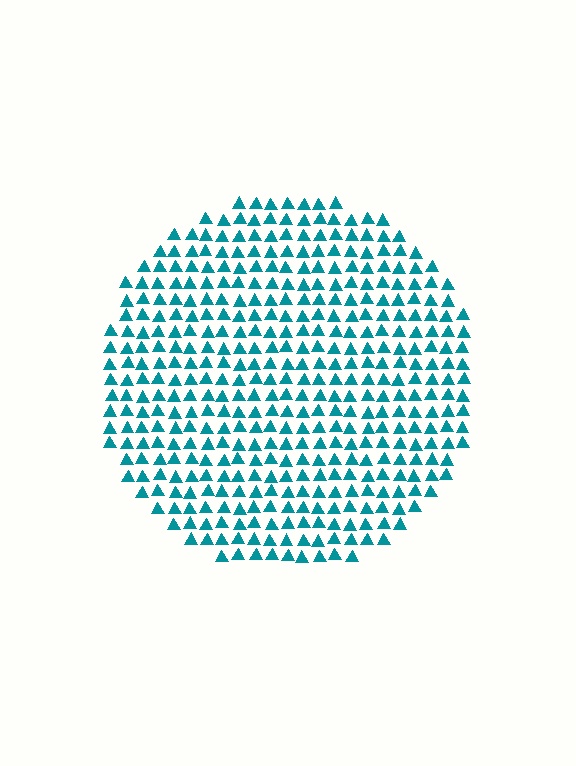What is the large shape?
The large shape is a circle.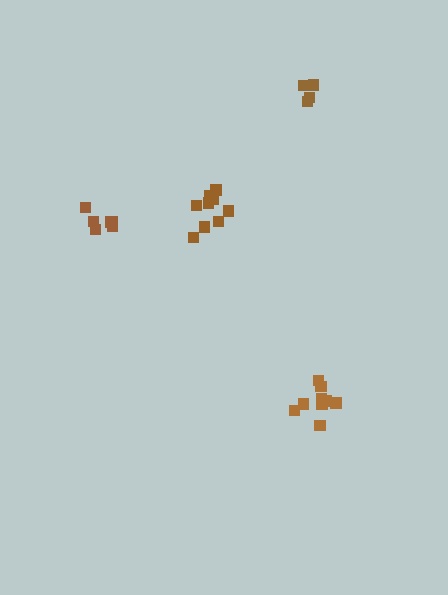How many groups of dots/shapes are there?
There are 4 groups.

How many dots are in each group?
Group 1: 9 dots, Group 2: 5 dots, Group 3: 9 dots, Group 4: 6 dots (29 total).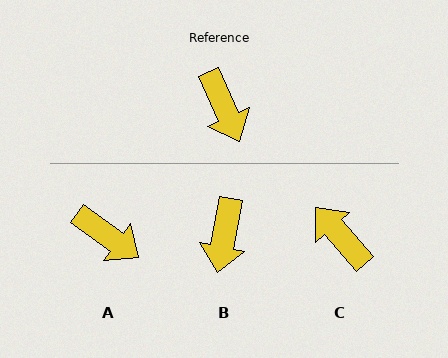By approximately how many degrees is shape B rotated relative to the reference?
Approximately 35 degrees clockwise.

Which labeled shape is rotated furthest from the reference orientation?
C, about 163 degrees away.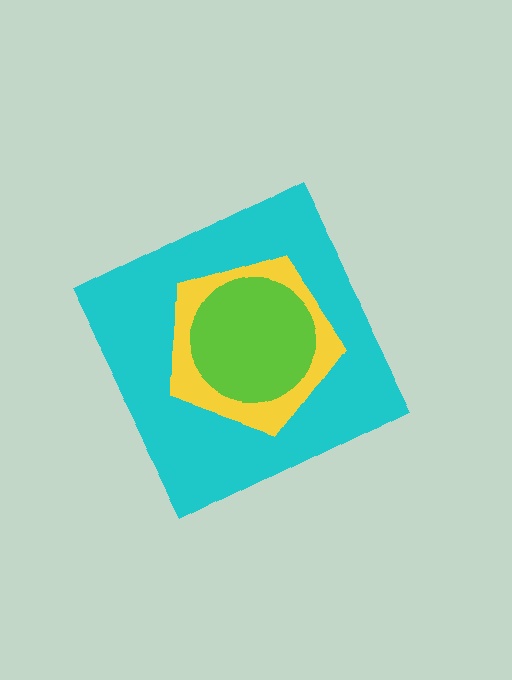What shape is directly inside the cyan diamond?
The yellow pentagon.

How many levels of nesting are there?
3.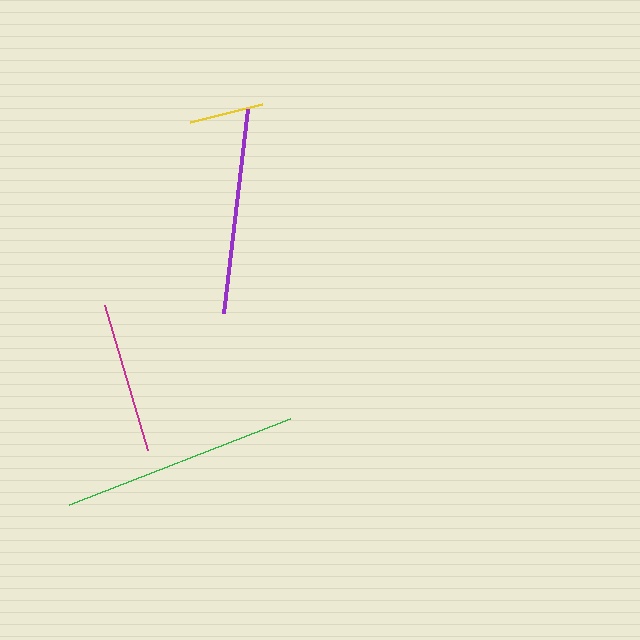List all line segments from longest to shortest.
From longest to shortest: green, purple, magenta, yellow.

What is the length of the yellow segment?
The yellow segment is approximately 74 pixels long.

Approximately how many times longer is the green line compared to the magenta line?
The green line is approximately 1.6 times the length of the magenta line.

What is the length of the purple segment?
The purple segment is approximately 205 pixels long.